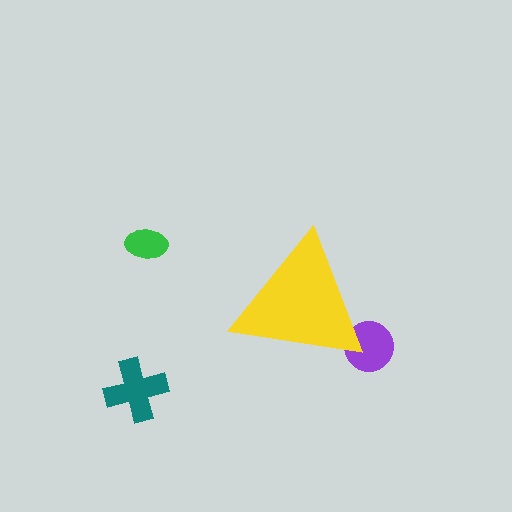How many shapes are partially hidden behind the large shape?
1 shape is partially hidden.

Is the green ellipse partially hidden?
No, the green ellipse is fully visible.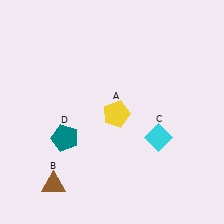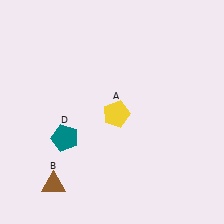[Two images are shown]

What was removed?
The cyan diamond (C) was removed in Image 2.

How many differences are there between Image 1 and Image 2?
There is 1 difference between the two images.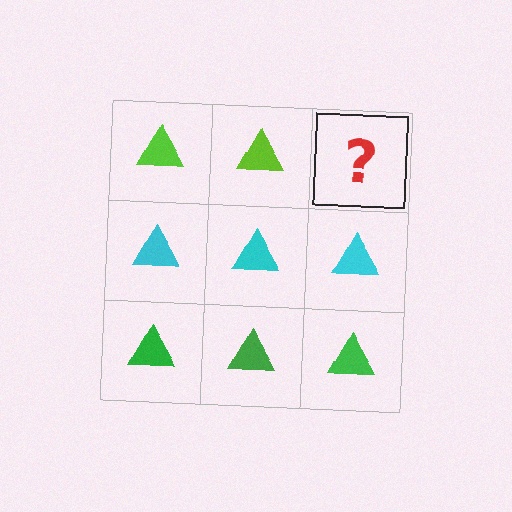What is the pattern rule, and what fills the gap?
The rule is that each row has a consistent color. The gap should be filled with a lime triangle.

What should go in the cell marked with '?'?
The missing cell should contain a lime triangle.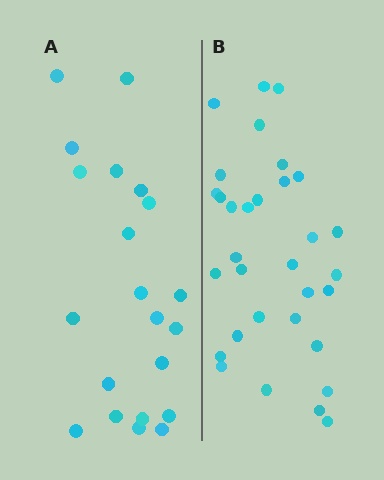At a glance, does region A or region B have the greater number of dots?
Region B (the right region) has more dots.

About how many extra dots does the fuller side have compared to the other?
Region B has roughly 12 or so more dots than region A.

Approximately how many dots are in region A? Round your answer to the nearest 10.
About 20 dots. (The exact count is 21, which rounds to 20.)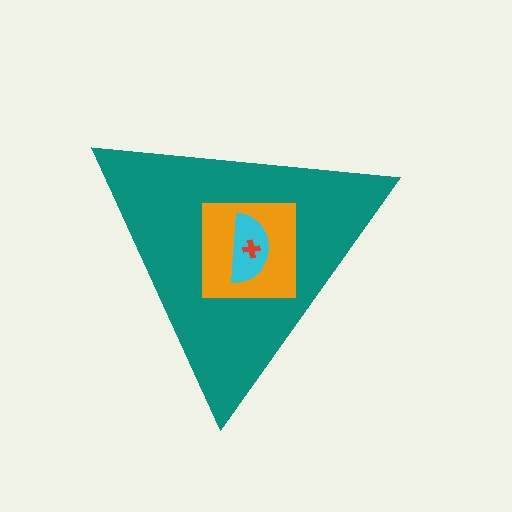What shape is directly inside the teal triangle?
The orange square.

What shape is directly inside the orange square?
The cyan semicircle.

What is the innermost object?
The red cross.